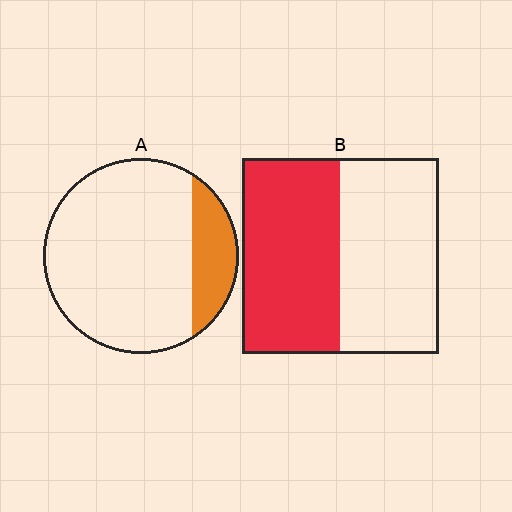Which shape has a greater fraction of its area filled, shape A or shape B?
Shape B.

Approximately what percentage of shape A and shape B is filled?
A is approximately 20% and B is approximately 50%.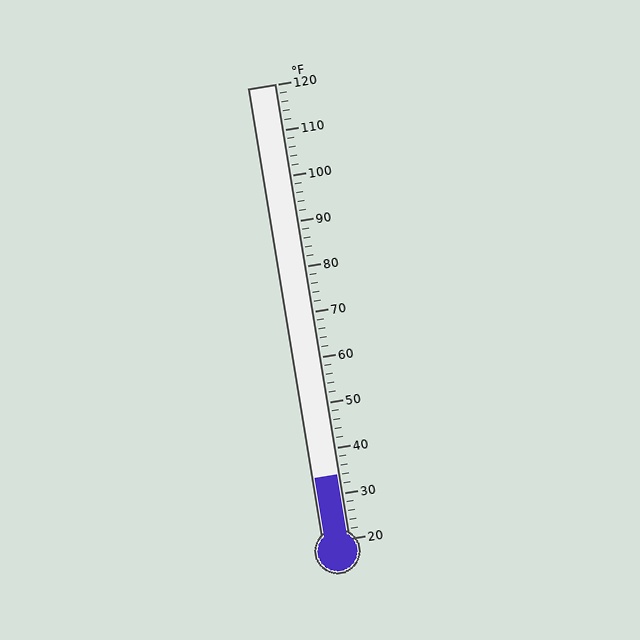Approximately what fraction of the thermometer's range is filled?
The thermometer is filled to approximately 15% of its range.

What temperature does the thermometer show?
The thermometer shows approximately 34°F.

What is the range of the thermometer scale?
The thermometer scale ranges from 20°F to 120°F.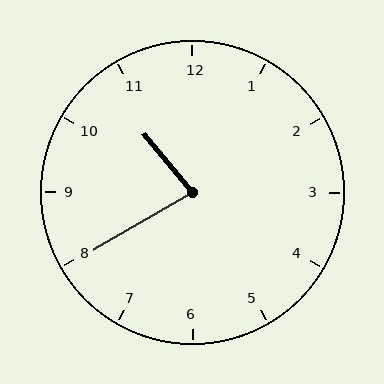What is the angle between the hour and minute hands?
Approximately 80 degrees.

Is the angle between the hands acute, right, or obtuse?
It is acute.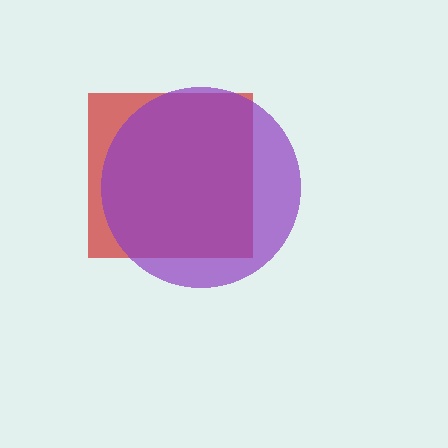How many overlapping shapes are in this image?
There are 2 overlapping shapes in the image.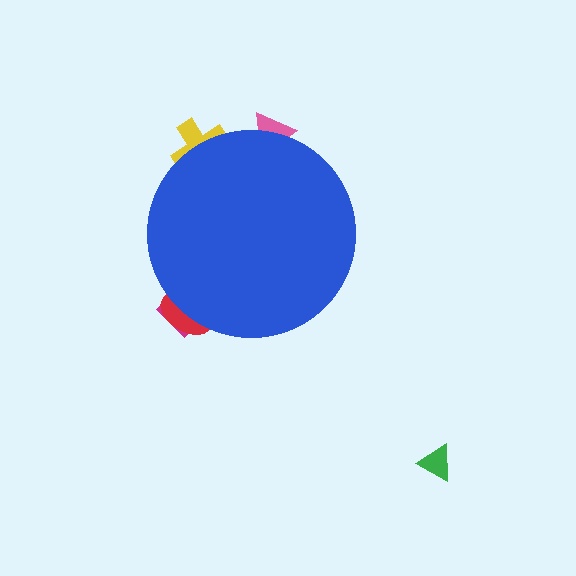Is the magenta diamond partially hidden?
Yes, the magenta diamond is partially hidden behind the blue circle.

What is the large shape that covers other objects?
A blue circle.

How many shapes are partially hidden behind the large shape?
4 shapes are partially hidden.